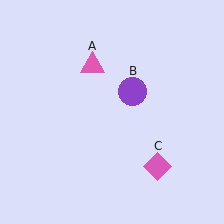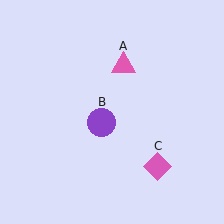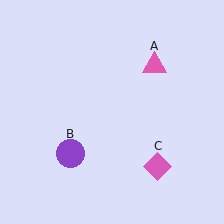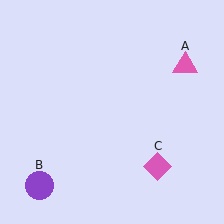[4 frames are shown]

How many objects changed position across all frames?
2 objects changed position: pink triangle (object A), purple circle (object B).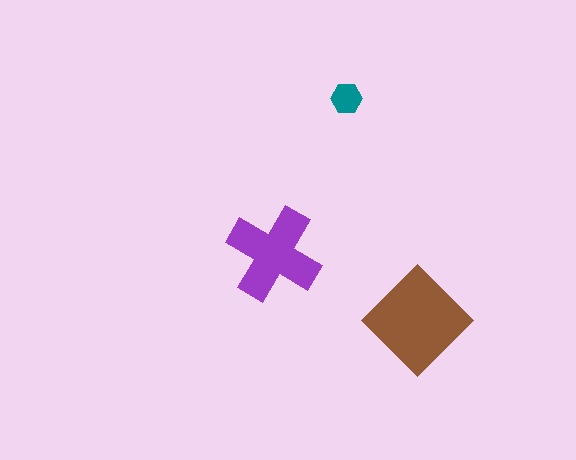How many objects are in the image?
There are 3 objects in the image.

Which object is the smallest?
The teal hexagon.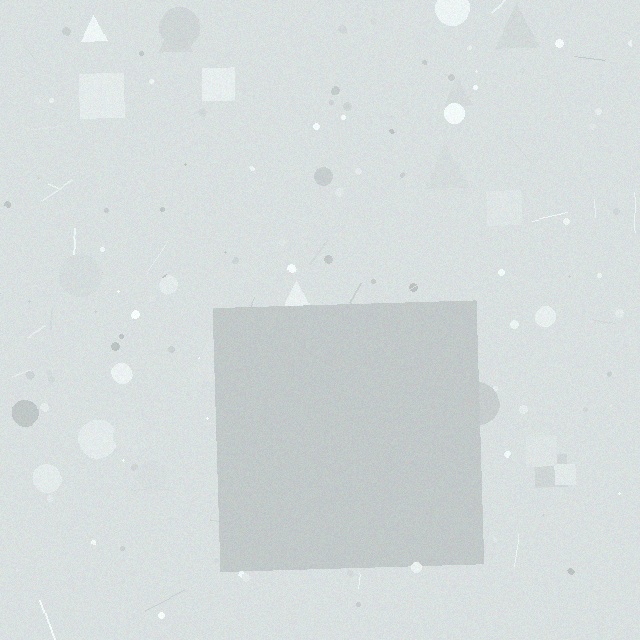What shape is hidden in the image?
A square is hidden in the image.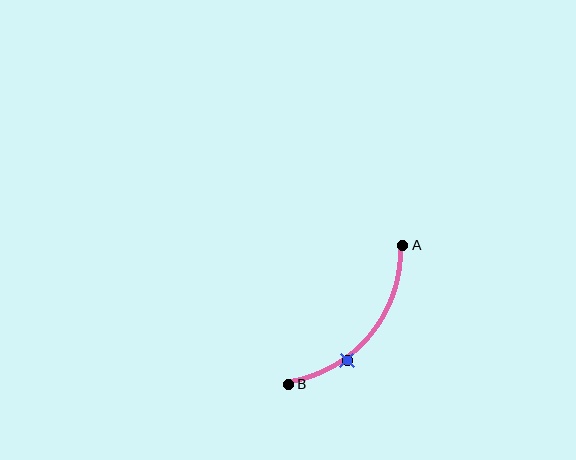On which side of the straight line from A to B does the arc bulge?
The arc bulges below and to the right of the straight line connecting A and B.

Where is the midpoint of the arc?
The arc midpoint is the point on the curve farthest from the straight line joining A and B. It sits below and to the right of that line.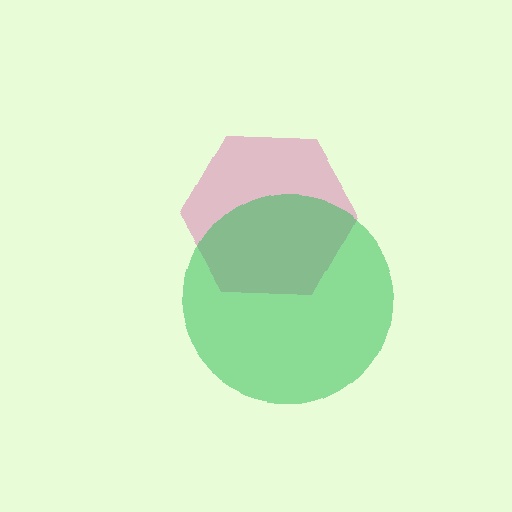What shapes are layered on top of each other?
The layered shapes are: a pink hexagon, a green circle.